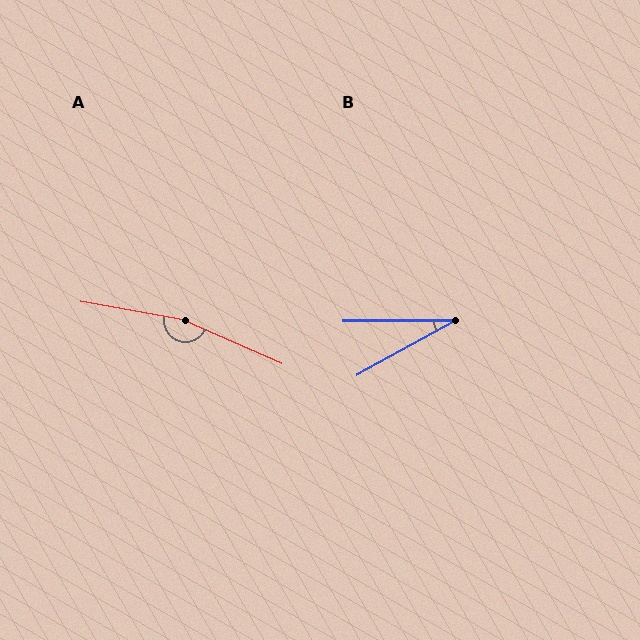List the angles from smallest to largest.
B (29°), A (166°).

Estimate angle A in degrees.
Approximately 166 degrees.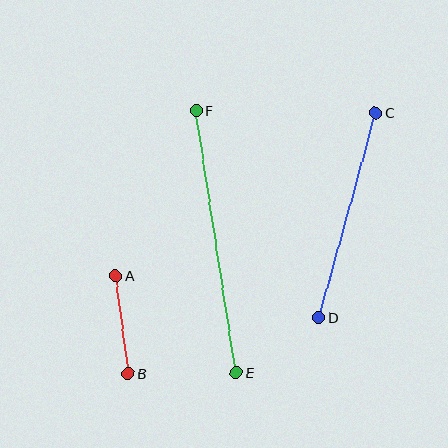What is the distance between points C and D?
The distance is approximately 212 pixels.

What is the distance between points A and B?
The distance is approximately 99 pixels.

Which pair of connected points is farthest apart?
Points E and F are farthest apart.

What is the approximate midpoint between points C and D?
The midpoint is at approximately (347, 215) pixels.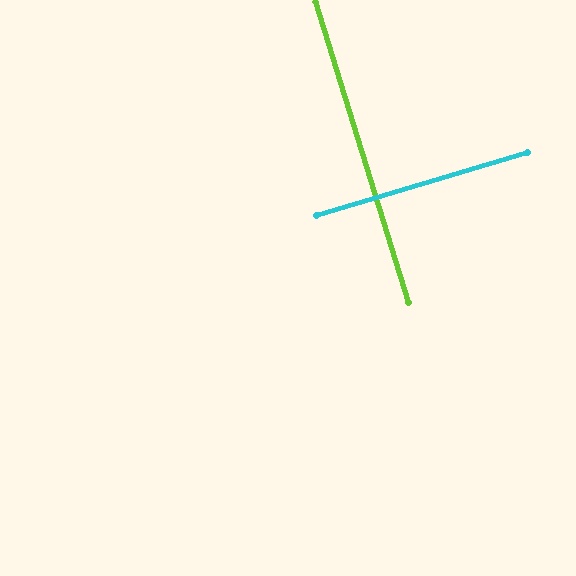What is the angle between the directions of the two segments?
Approximately 90 degrees.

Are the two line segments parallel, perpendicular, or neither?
Perpendicular — they meet at approximately 90°.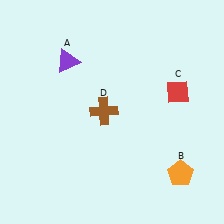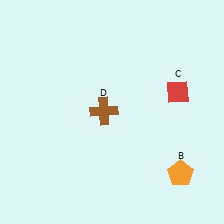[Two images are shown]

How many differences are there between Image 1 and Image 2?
There is 1 difference between the two images.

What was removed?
The purple triangle (A) was removed in Image 2.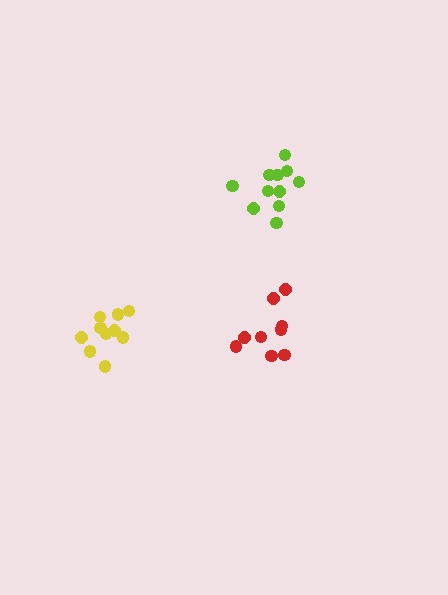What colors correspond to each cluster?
The clusters are colored: lime, yellow, red.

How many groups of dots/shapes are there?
There are 3 groups.